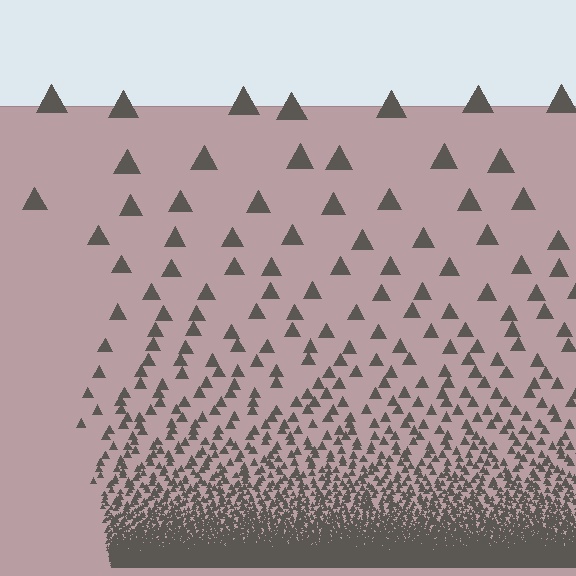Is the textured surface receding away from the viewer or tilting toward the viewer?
The surface appears to tilt toward the viewer. Texture elements get larger and sparser toward the top.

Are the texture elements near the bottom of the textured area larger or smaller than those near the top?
Smaller. The gradient is inverted — elements near the bottom are smaller and denser.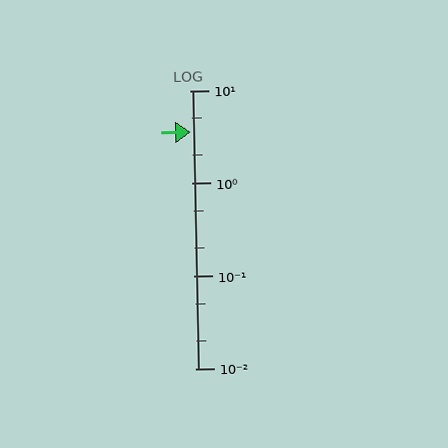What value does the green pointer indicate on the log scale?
The pointer indicates approximately 3.6.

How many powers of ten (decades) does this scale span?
The scale spans 3 decades, from 0.01 to 10.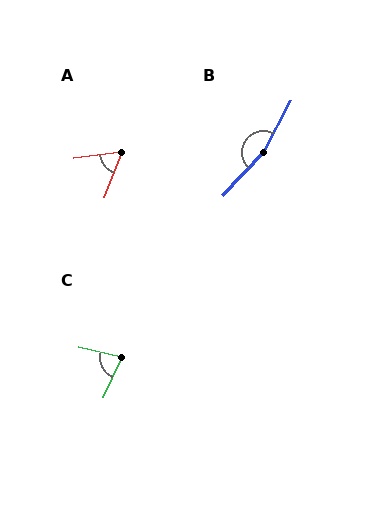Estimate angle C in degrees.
Approximately 79 degrees.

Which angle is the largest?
B, at approximately 164 degrees.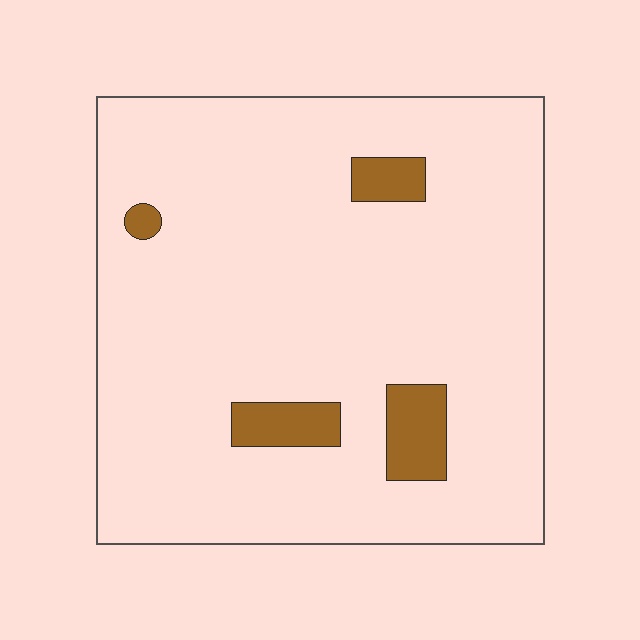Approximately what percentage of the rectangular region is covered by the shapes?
Approximately 10%.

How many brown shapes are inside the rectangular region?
4.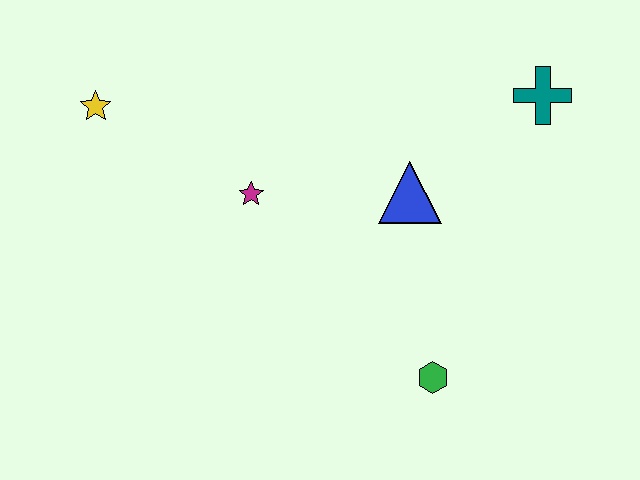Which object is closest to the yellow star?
The magenta star is closest to the yellow star.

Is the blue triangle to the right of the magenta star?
Yes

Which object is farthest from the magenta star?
The teal cross is farthest from the magenta star.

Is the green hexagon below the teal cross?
Yes